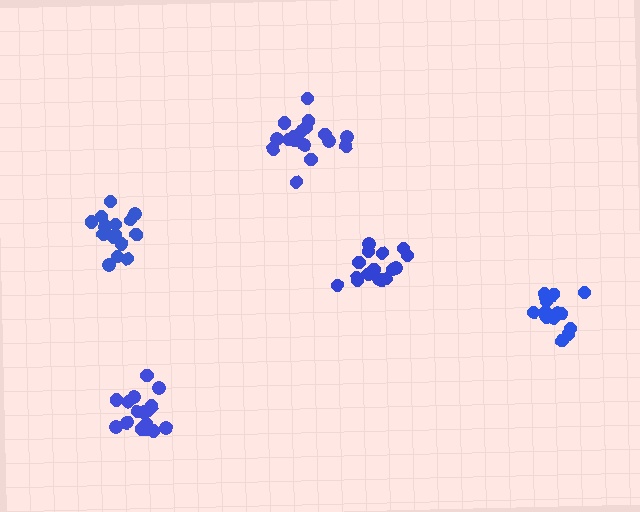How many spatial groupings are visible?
There are 5 spatial groupings.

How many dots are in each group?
Group 1: 16 dots, Group 2: 14 dots, Group 3: 17 dots, Group 4: 16 dots, Group 5: 18 dots (81 total).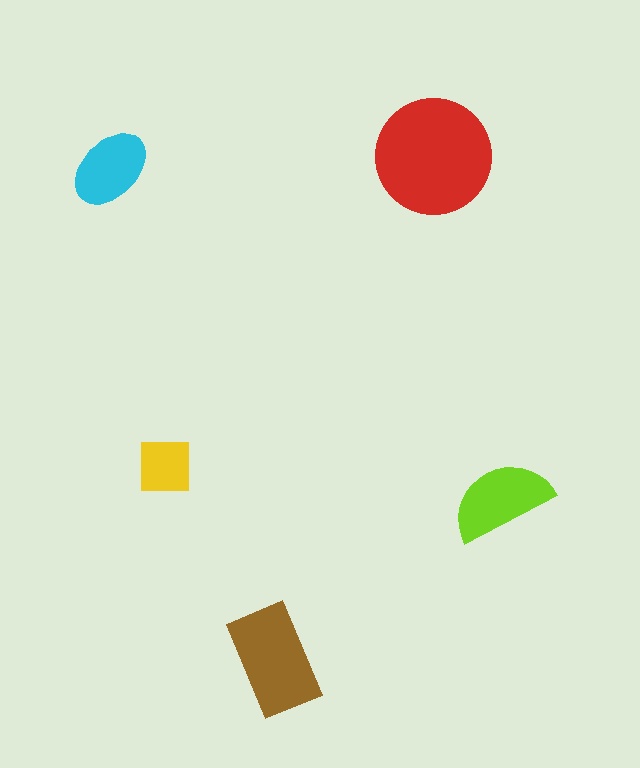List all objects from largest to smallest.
The red circle, the brown rectangle, the lime semicircle, the cyan ellipse, the yellow square.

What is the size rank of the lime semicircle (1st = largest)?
3rd.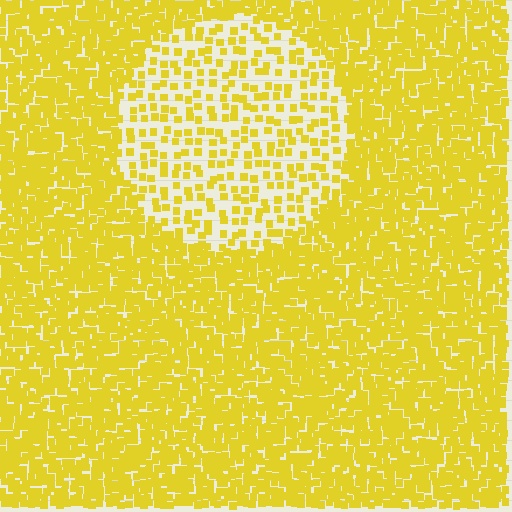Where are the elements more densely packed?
The elements are more densely packed outside the circle boundary.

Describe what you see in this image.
The image contains small yellow elements arranged at two different densities. A circle-shaped region is visible where the elements are less densely packed than the surrounding area.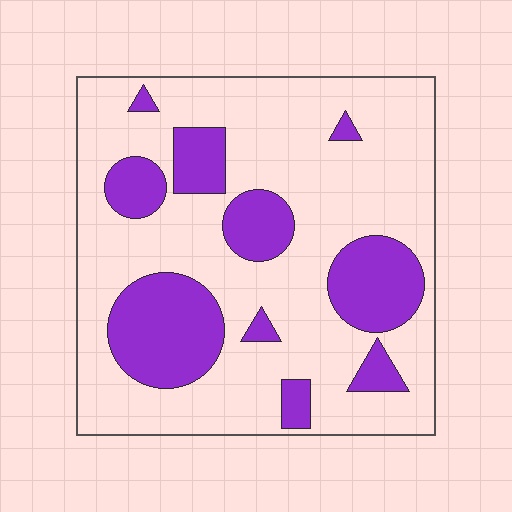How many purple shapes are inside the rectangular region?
10.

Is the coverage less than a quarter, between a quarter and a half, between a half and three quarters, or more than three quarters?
Between a quarter and a half.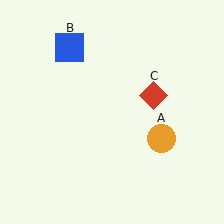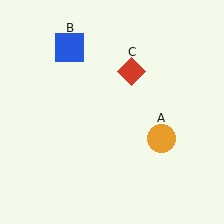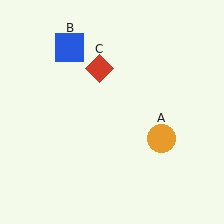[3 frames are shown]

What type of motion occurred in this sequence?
The red diamond (object C) rotated counterclockwise around the center of the scene.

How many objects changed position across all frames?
1 object changed position: red diamond (object C).